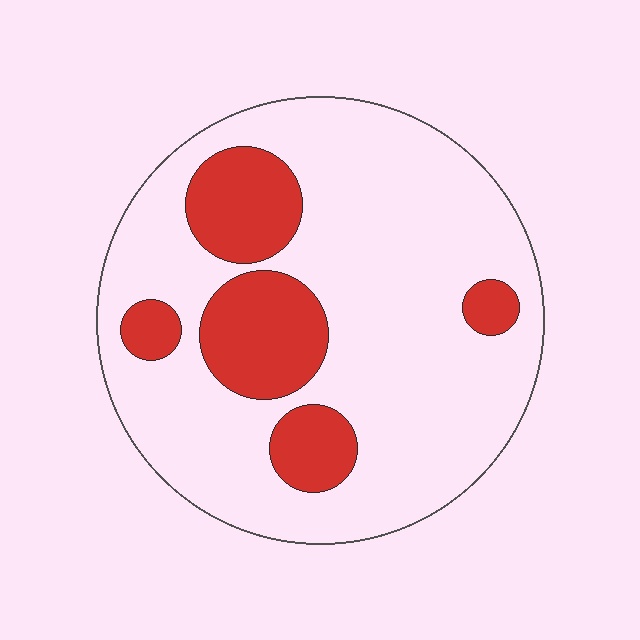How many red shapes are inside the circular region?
5.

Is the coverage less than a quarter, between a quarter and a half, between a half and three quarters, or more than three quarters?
Less than a quarter.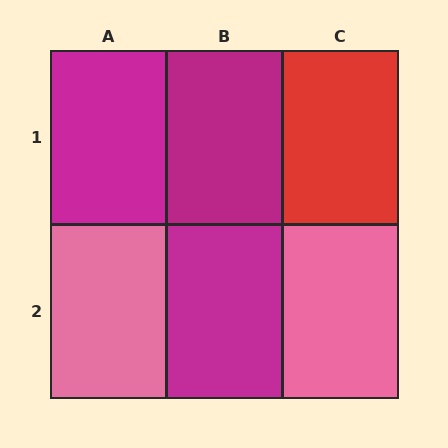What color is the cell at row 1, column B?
Magenta.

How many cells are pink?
2 cells are pink.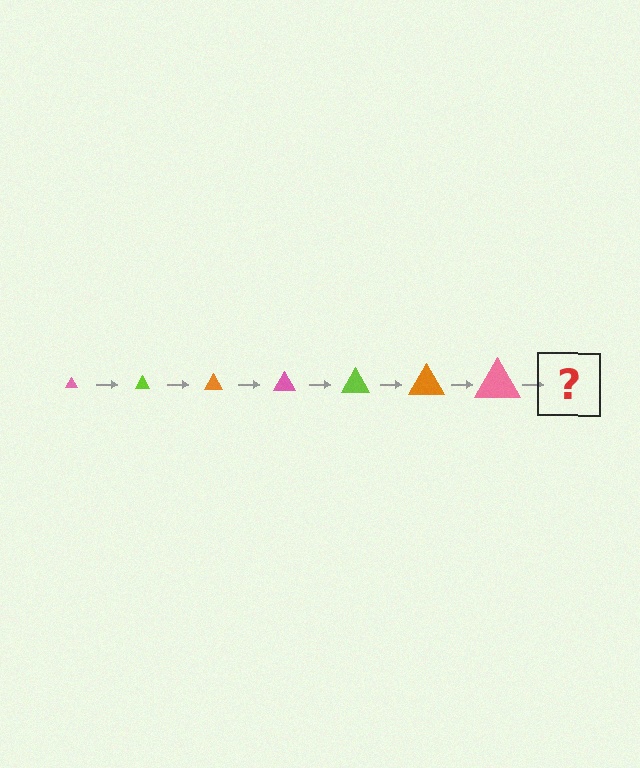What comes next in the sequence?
The next element should be a lime triangle, larger than the previous one.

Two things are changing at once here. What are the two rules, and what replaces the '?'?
The two rules are that the triangle grows larger each step and the color cycles through pink, lime, and orange. The '?' should be a lime triangle, larger than the previous one.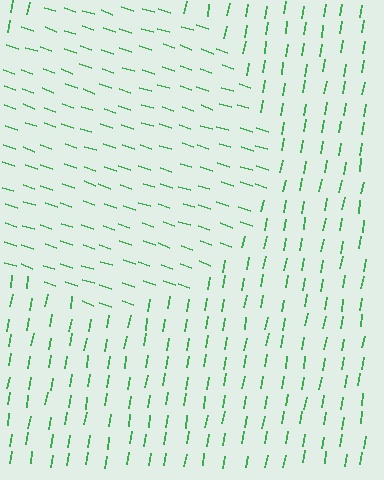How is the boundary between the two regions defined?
The boundary is defined purely by a change in line orientation (approximately 81 degrees difference). All lines are the same color and thickness.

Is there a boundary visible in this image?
Yes, there is a texture boundary formed by a change in line orientation.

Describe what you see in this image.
The image is filled with small green line segments. A circle region in the image has lines oriented differently from the surrounding lines, creating a visible texture boundary.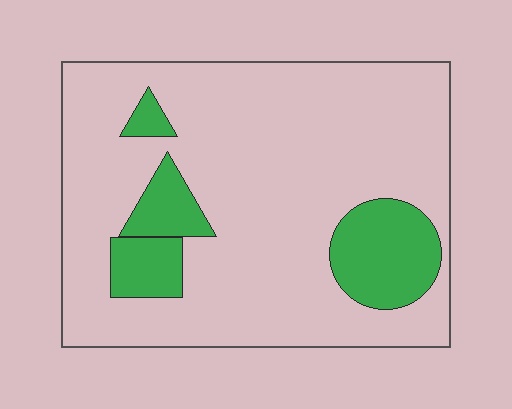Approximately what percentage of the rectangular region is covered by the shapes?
Approximately 20%.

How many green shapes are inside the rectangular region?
4.